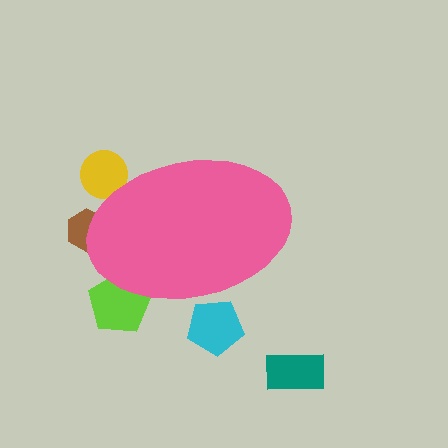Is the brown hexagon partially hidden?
Yes, the brown hexagon is partially hidden behind the pink ellipse.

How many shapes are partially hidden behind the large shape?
4 shapes are partially hidden.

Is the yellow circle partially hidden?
Yes, the yellow circle is partially hidden behind the pink ellipse.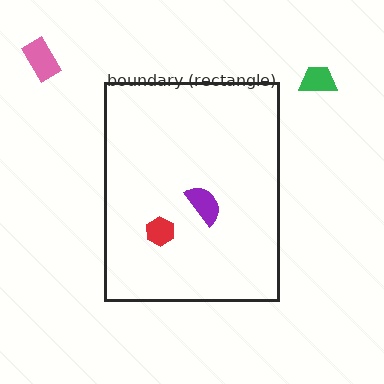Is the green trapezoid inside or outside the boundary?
Outside.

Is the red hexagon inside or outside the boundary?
Inside.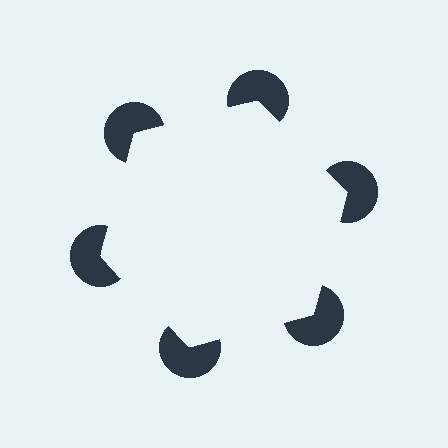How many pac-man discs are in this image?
There are 6 — one at each vertex of the illusory hexagon.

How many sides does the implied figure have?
6 sides.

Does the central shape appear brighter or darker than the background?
It typically appears slightly brighter than the background, even though no actual brightness change is drawn.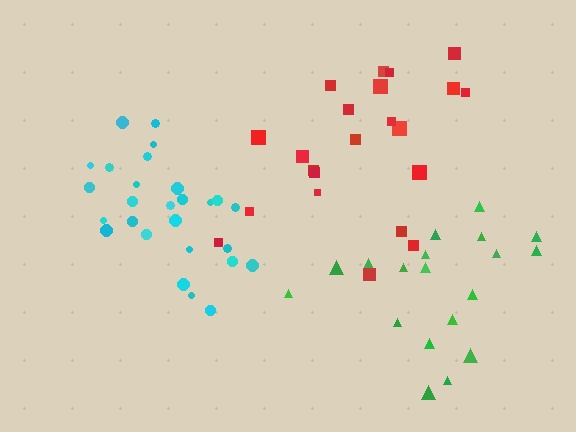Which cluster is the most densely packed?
Cyan.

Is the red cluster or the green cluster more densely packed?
Red.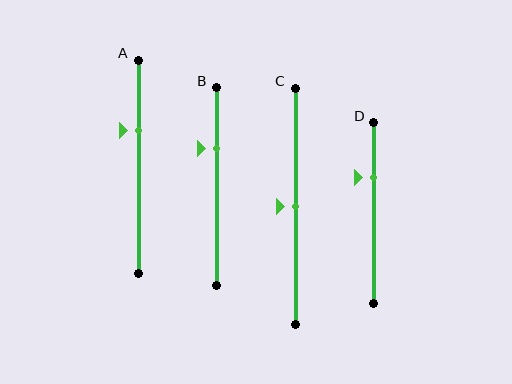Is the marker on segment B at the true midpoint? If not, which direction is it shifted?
No, the marker on segment B is shifted upward by about 19% of the segment length.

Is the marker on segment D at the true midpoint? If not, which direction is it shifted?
No, the marker on segment D is shifted upward by about 20% of the segment length.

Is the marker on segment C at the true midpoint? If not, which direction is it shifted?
Yes, the marker on segment C is at the true midpoint.